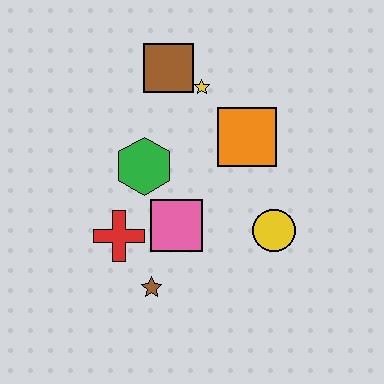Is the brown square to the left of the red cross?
No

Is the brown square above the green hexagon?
Yes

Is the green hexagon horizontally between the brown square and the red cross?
Yes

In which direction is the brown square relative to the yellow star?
The brown square is to the left of the yellow star.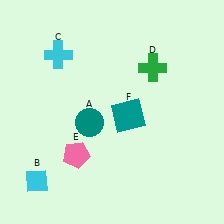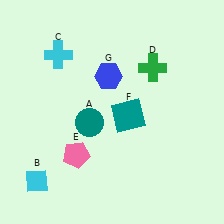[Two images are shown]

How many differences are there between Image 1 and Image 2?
There is 1 difference between the two images.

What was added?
A blue hexagon (G) was added in Image 2.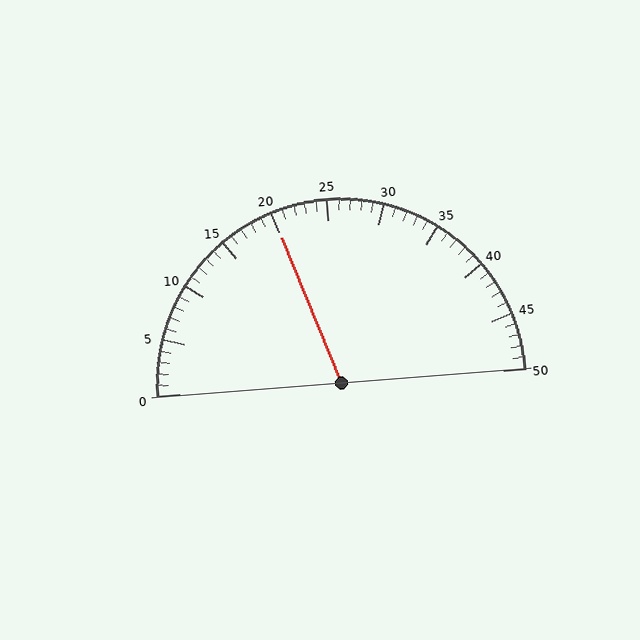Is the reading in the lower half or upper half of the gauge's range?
The reading is in the lower half of the range (0 to 50).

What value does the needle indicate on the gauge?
The needle indicates approximately 20.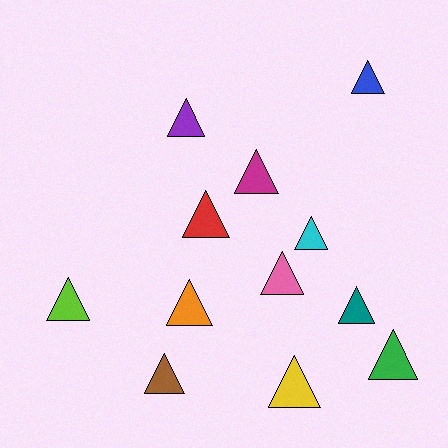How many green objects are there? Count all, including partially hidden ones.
There is 1 green object.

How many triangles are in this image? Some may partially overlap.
There are 12 triangles.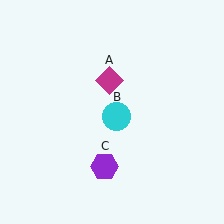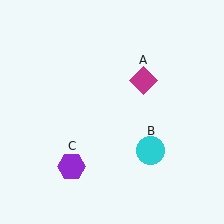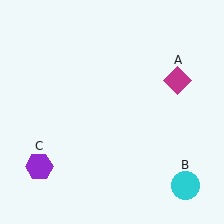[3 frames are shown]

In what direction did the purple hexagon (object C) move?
The purple hexagon (object C) moved left.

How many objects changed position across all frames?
3 objects changed position: magenta diamond (object A), cyan circle (object B), purple hexagon (object C).